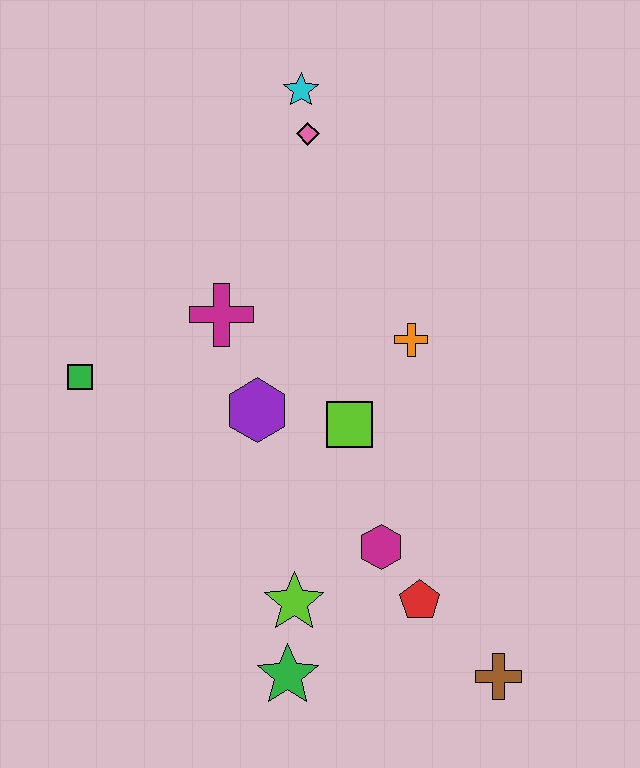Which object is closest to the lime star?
The green star is closest to the lime star.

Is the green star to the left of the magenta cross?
No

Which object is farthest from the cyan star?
The brown cross is farthest from the cyan star.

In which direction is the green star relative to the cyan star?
The green star is below the cyan star.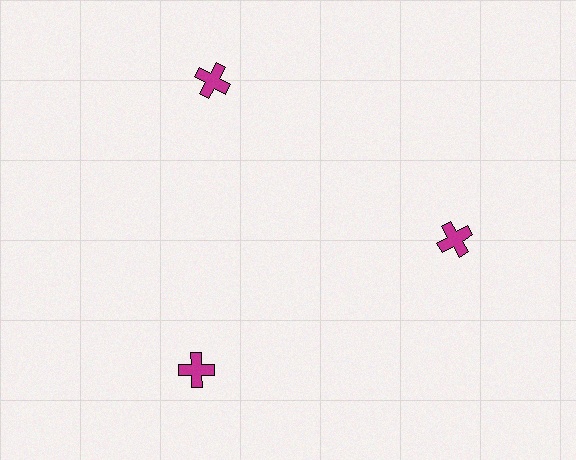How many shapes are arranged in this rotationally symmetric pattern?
There are 3 shapes, arranged in 3 groups of 1.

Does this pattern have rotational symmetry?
Yes, this pattern has 3-fold rotational symmetry. It looks the same after rotating 120 degrees around the center.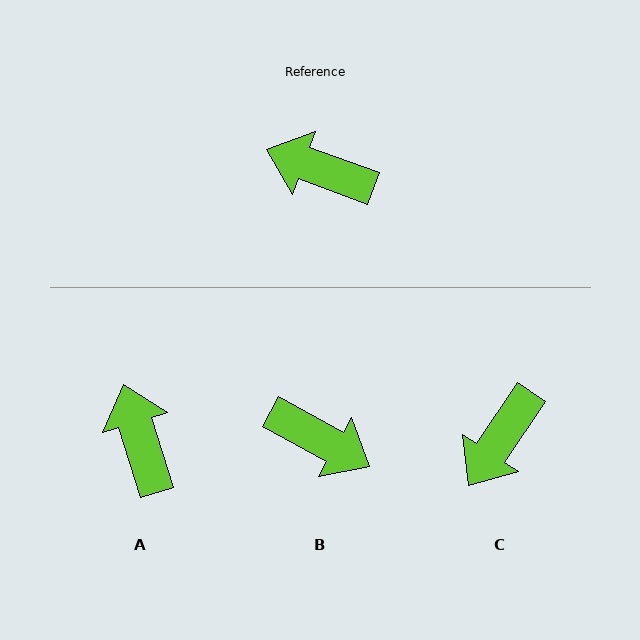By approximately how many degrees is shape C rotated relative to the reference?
Approximately 76 degrees counter-clockwise.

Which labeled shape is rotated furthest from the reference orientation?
B, about 171 degrees away.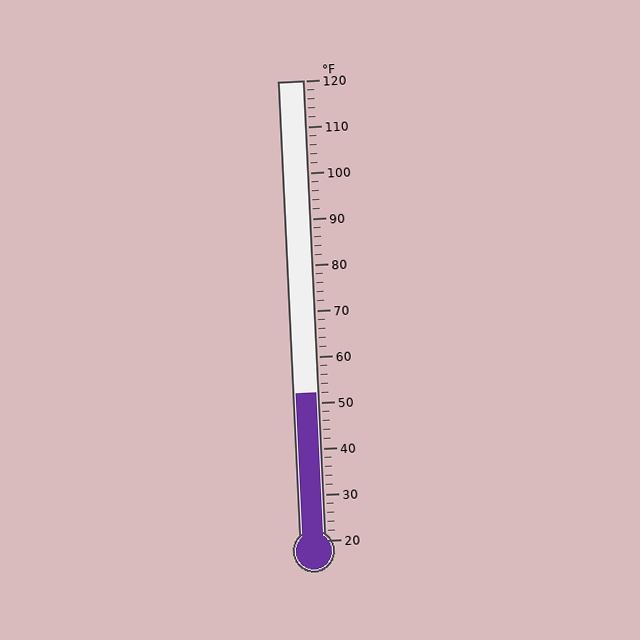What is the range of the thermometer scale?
The thermometer scale ranges from 20°F to 120°F.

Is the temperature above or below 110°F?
The temperature is below 110°F.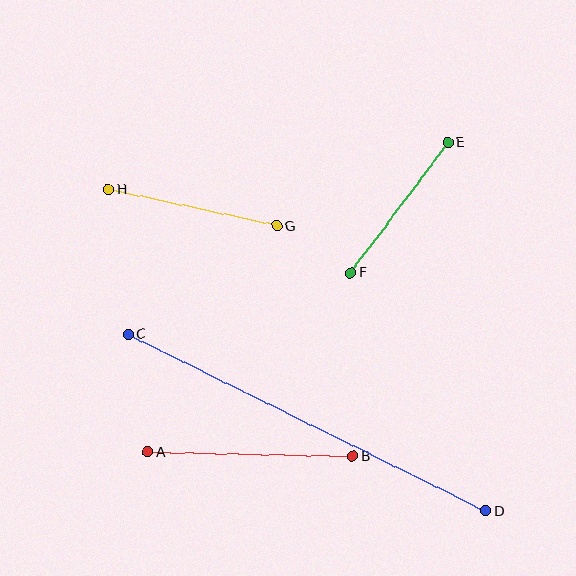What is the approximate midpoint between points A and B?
The midpoint is at approximately (250, 454) pixels.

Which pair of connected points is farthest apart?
Points C and D are farthest apart.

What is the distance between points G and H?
The distance is approximately 172 pixels.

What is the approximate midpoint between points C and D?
The midpoint is at approximately (307, 423) pixels.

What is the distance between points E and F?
The distance is approximately 163 pixels.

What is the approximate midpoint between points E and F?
The midpoint is at approximately (399, 208) pixels.